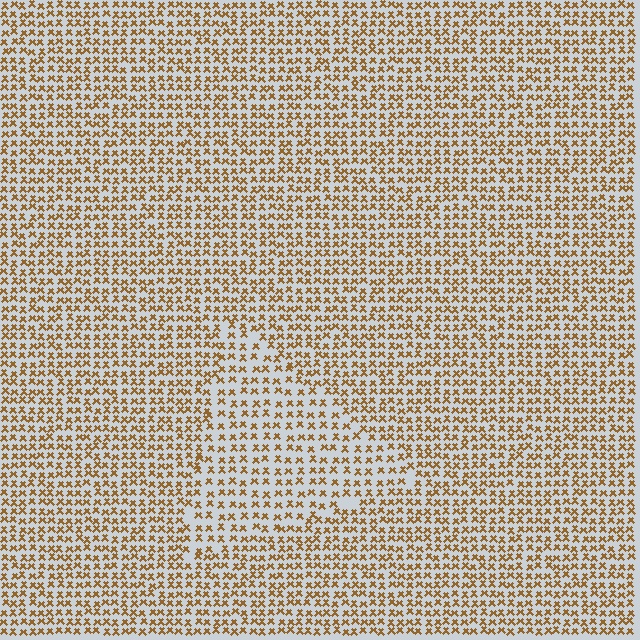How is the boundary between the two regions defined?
The boundary is defined by a change in element density (approximately 1.5x ratio). All elements are the same color, size, and shape.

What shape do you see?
I see a triangle.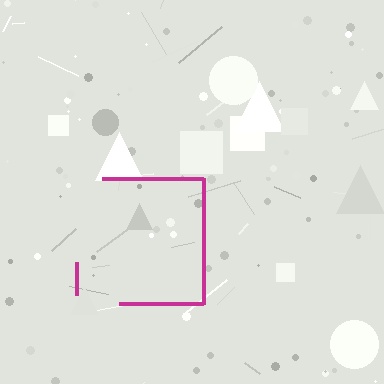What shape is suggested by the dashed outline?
The dashed outline suggests a square.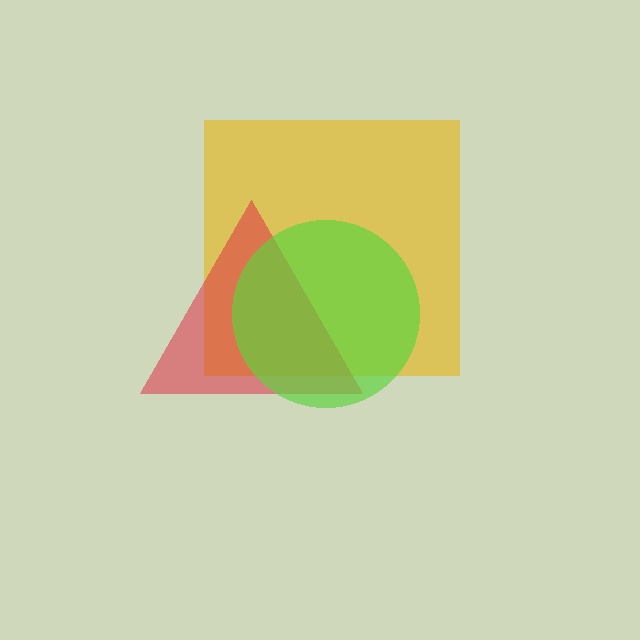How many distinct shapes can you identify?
There are 3 distinct shapes: a yellow square, a red triangle, a lime circle.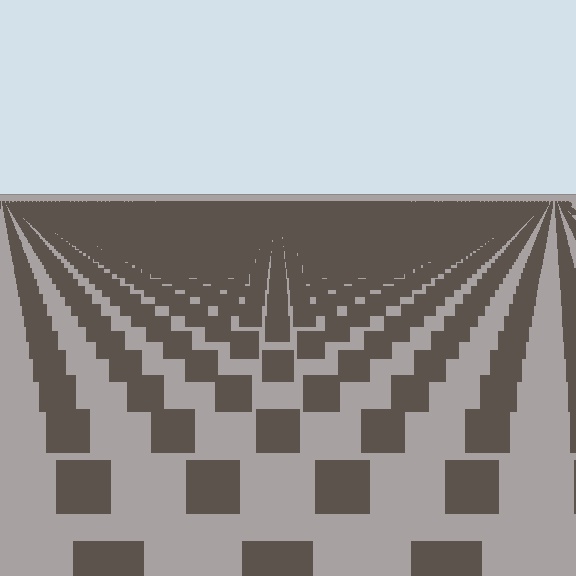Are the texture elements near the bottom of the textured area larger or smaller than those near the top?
Larger. Near the bottom, elements are closer to the viewer and appear at a bigger on-screen size.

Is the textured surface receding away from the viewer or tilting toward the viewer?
The surface is receding away from the viewer. Texture elements get smaller and denser toward the top.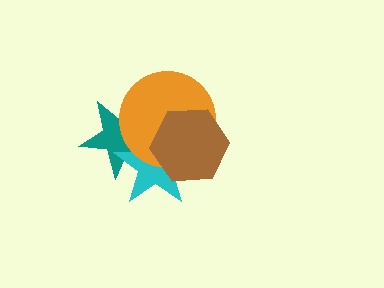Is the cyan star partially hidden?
Yes, it is partially covered by another shape.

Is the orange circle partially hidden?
Yes, it is partially covered by another shape.